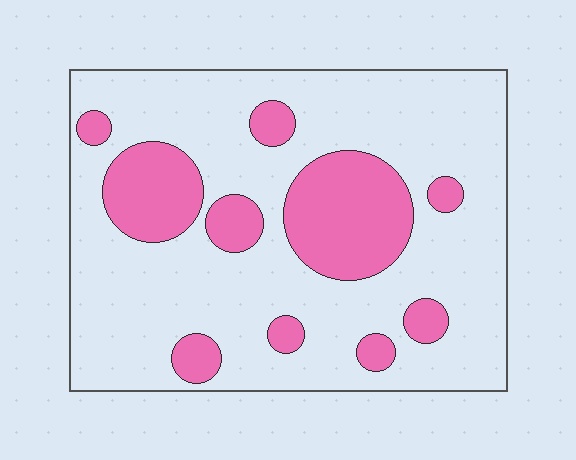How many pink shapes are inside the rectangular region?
10.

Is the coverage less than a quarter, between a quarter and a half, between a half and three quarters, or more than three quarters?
Less than a quarter.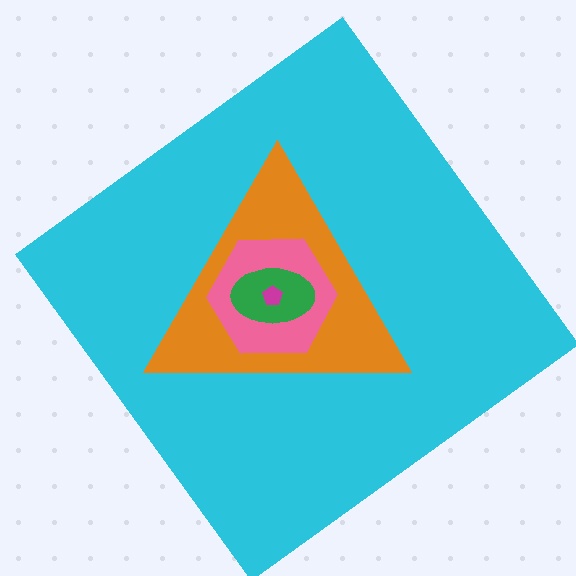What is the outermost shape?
The cyan diamond.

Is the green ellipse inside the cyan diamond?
Yes.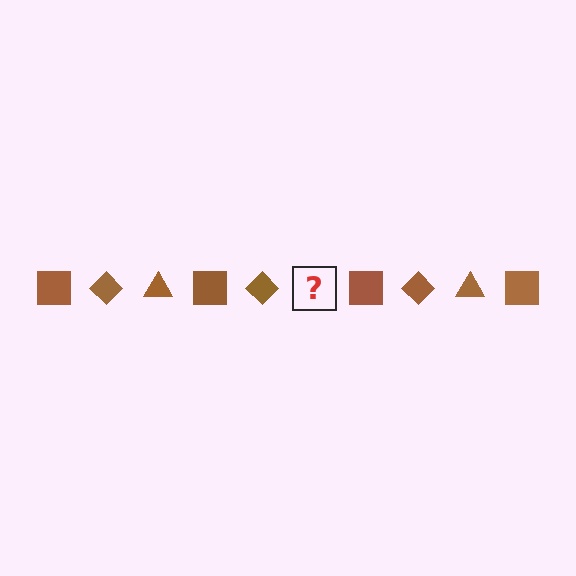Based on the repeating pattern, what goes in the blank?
The blank should be a brown triangle.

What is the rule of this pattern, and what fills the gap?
The rule is that the pattern cycles through square, diamond, triangle shapes in brown. The gap should be filled with a brown triangle.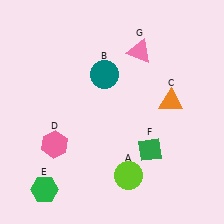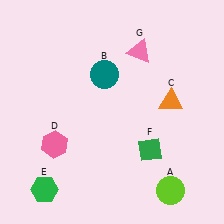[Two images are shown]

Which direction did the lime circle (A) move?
The lime circle (A) moved right.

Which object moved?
The lime circle (A) moved right.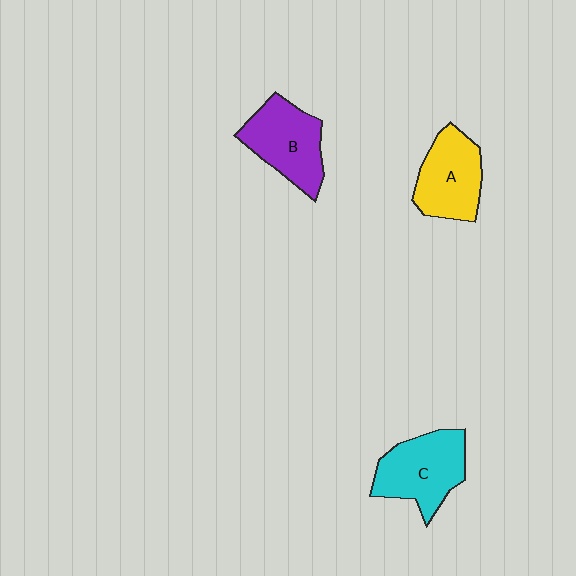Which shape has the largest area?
Shape C (cyan).